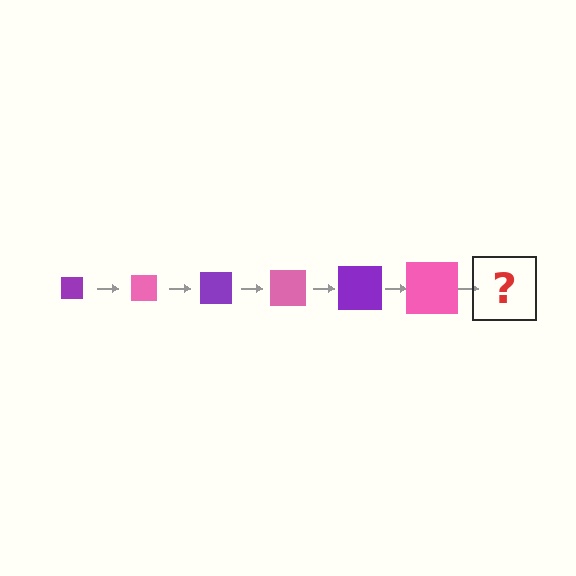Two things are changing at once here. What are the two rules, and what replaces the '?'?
The two rules are that the square grows larger each step and the color cycles through purple and pink. The '?' should be a purple square, larger than the previous one.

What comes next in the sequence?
The next element should be a purple square, larger than the previous one.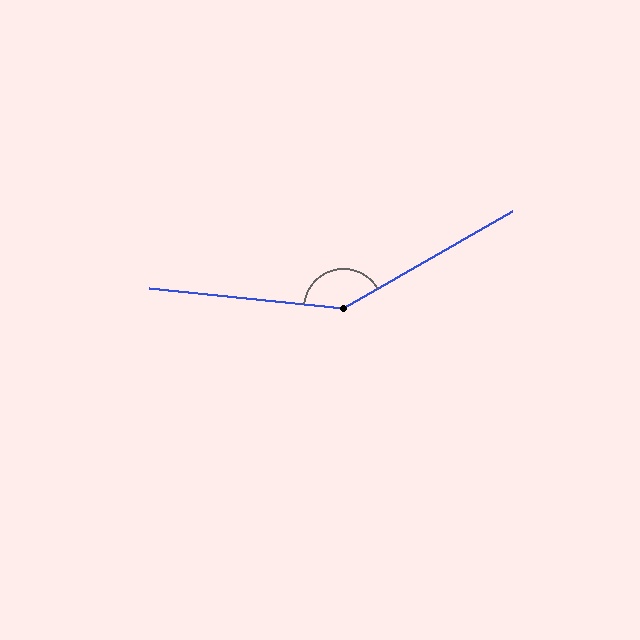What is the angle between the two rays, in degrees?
Approximately 144 degrees.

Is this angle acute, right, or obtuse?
It is obtuse.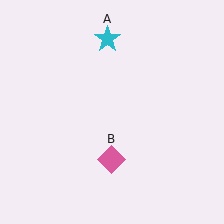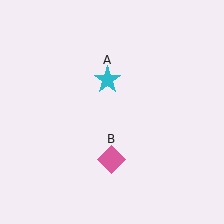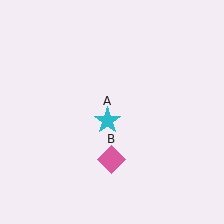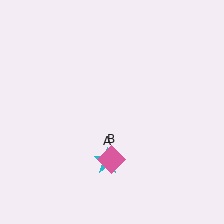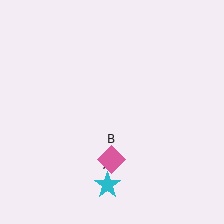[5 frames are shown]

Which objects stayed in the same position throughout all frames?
Pink diamond (object B) remained stationary.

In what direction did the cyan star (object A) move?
The cyan star (object A) moved down.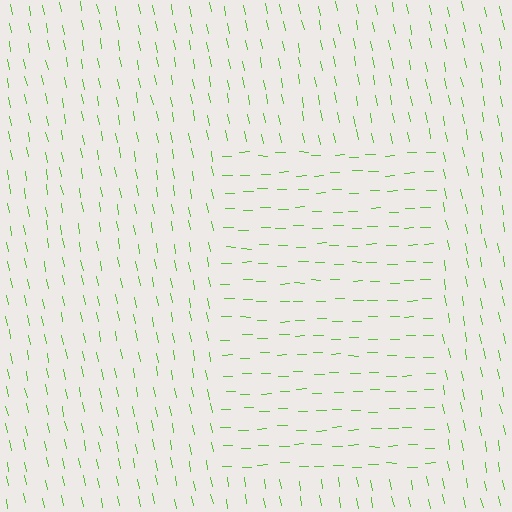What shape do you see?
I see a rectangle.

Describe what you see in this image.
The image is filled with small lime line segments. A rectangle region in the image has lines oriented differently from the surrounding lines, creating a visible texture boundary.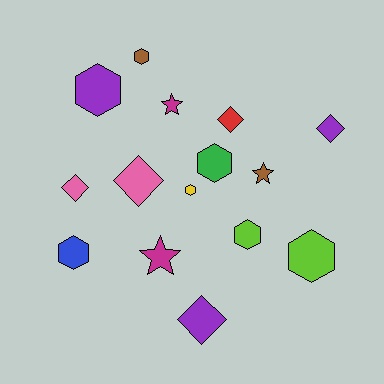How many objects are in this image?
There are 15 objects.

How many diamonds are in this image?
There are 5 diamonds.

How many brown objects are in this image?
There are 2 brown objects.